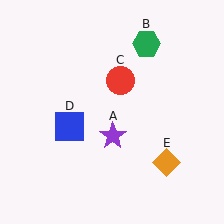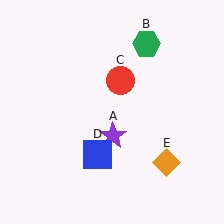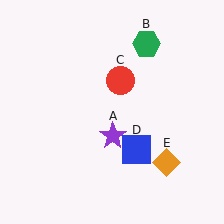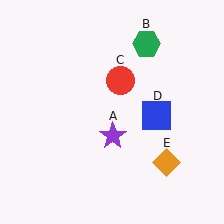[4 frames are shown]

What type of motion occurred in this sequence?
The blue square (object D) rotated counterclockwise around the center of the scene.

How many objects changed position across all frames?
1 object changed position: blue square (object D).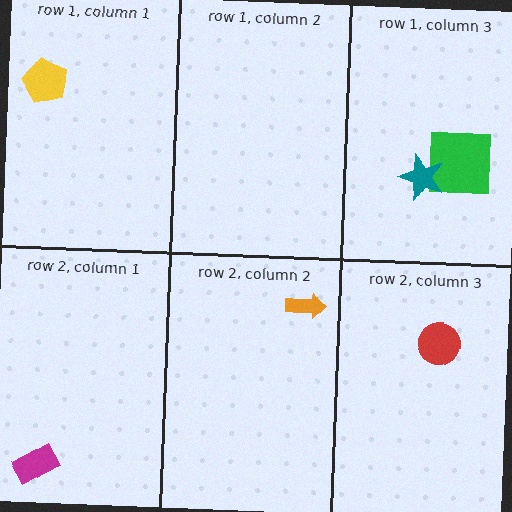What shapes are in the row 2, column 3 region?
The red circle.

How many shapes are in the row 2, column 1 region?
1.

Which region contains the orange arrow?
The row 2, column 2 region.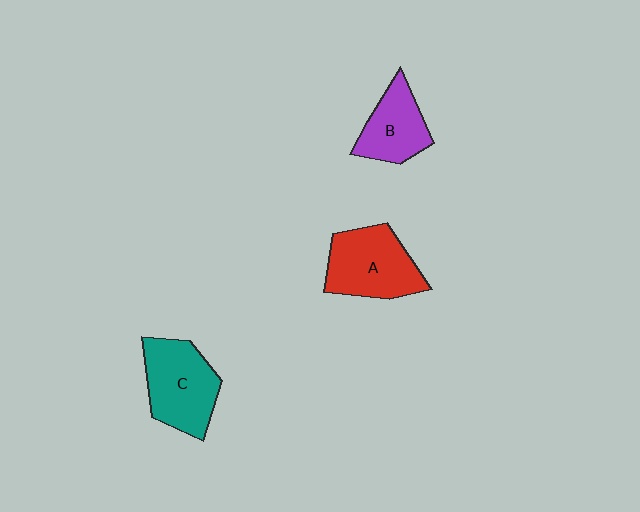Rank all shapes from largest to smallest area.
From largest to smallest: C (teal), A (red), B (purple).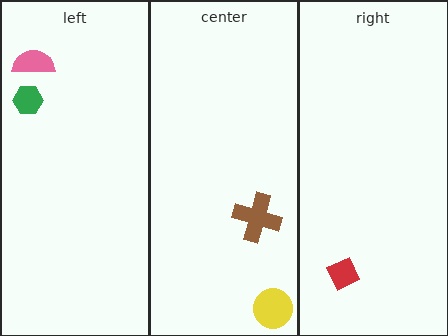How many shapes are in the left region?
2.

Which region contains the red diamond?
The right region.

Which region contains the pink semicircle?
The left region.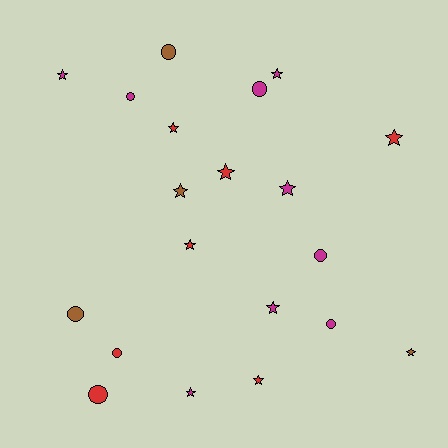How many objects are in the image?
There are 20 objects.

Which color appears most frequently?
Magenta, with 9 objects.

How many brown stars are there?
There are 2 brown stars.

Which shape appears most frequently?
Star, with 12 objects.